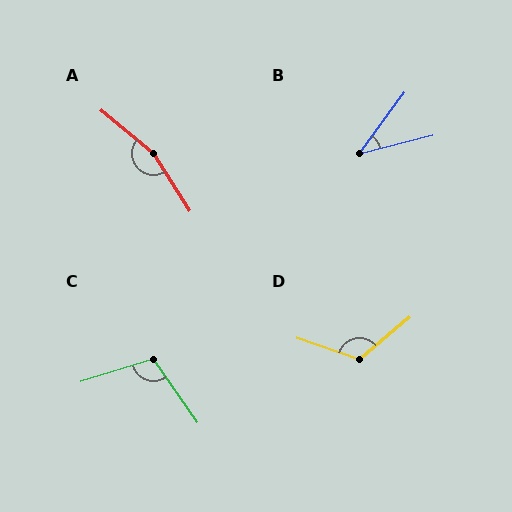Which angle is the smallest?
B, at approximately 39 degrees.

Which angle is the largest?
A, at approximately 162 degrees.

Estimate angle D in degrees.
Approximately 121 degrees.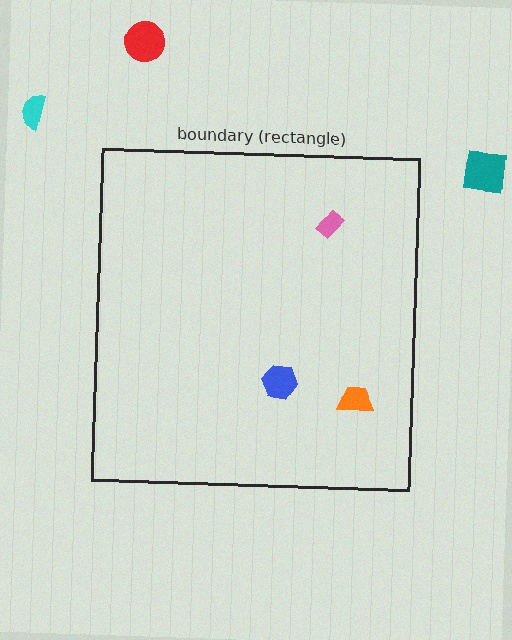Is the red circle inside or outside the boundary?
Outside.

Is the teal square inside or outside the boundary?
Outside.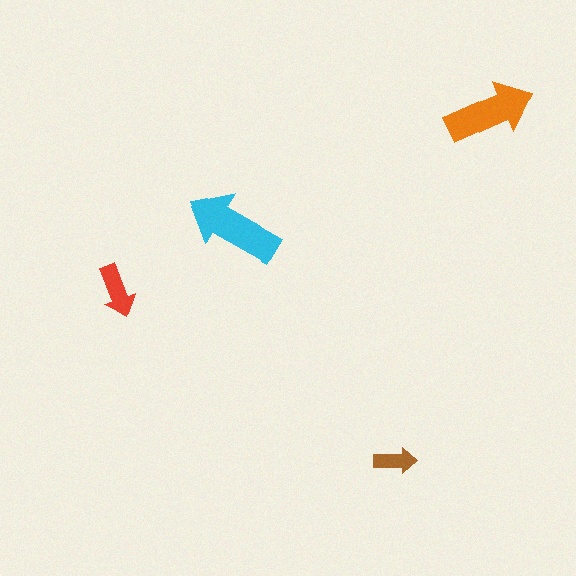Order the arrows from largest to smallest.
the cyan one, the orange one, the red one, the brown one.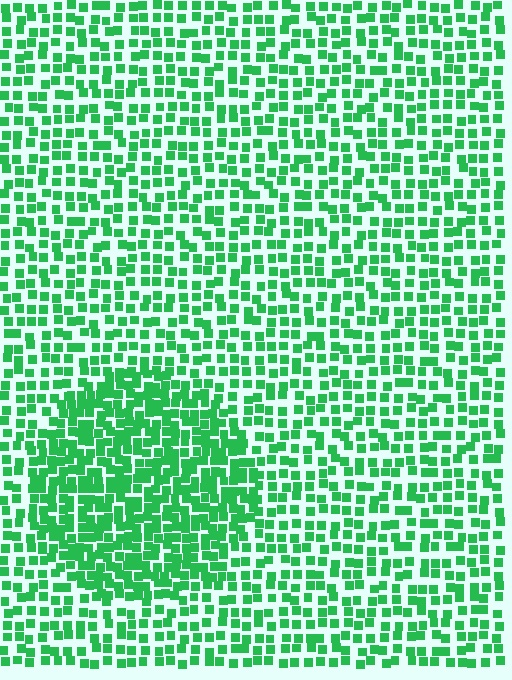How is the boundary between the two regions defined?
The boundary is defined by a change in element density (approximately 1.8x ratio). All elements are the same color, size, and shape.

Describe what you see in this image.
The image contains small green elements arranged at two different densities. A circle-shaped region is visible where the elements are more densely packed than the surrounding area.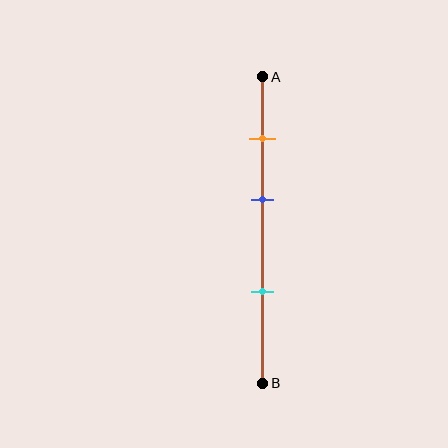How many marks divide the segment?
There are 3 marks dividing the segment.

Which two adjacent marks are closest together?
The orange and blue marks are the closest adjacent pair.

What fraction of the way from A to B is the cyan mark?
The cyan mark is approximately 70% (0.7) of the way from A to B.